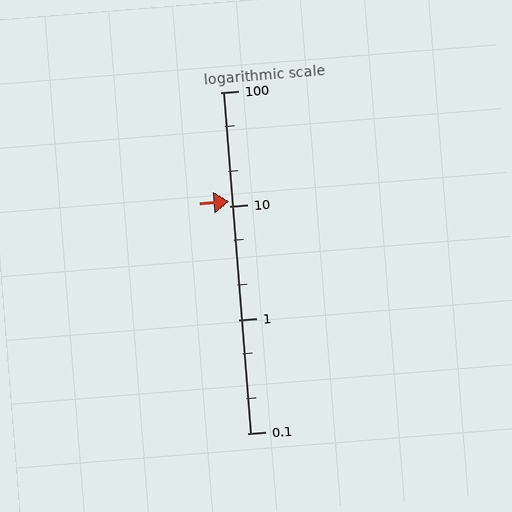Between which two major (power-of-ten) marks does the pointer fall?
The pointer is between 10 and 100.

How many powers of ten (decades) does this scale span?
The scale spans 3 decades, from 0.1 to 100.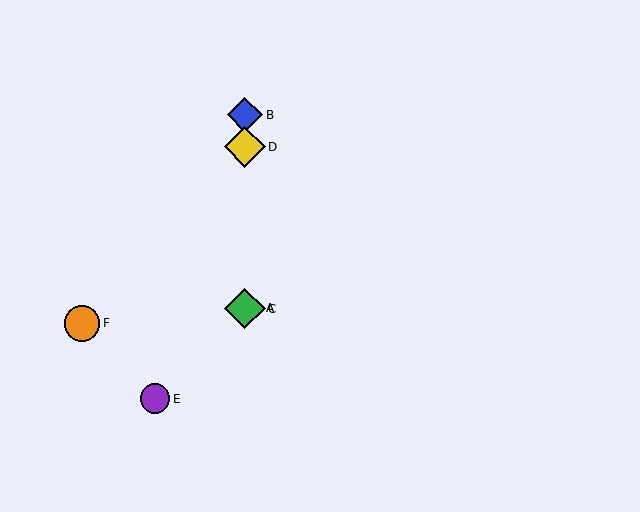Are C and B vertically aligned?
Yes, both are at x≈245.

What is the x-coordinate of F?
Object F is at x≈82.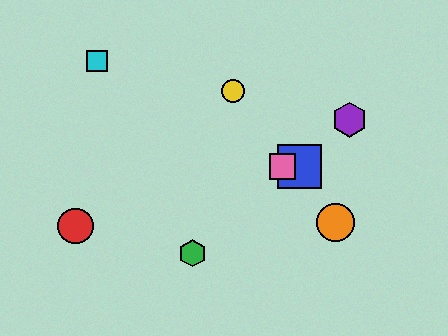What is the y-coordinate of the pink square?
The pink square is at y≈167.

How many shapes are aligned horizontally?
2 shapes (the blue square, the pink square) are aligned horizontally.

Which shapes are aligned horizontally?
The blue square, the pink square are aligned horizontally.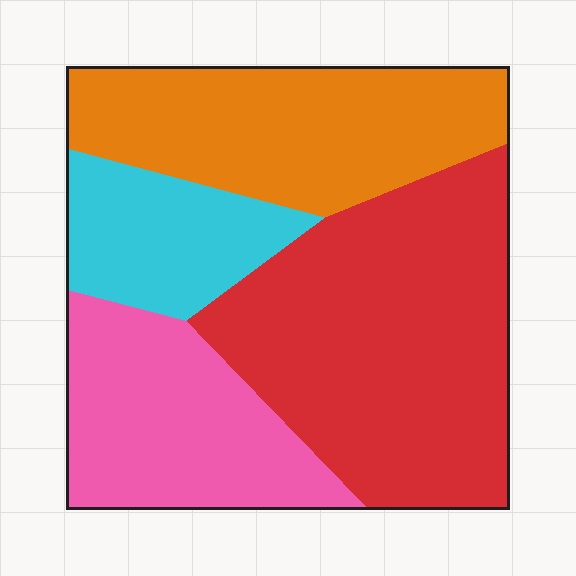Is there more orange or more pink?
Orange.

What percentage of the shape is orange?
Orange takes up about one quarter (1/4) of the shape.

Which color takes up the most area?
Red, at roughly 40%.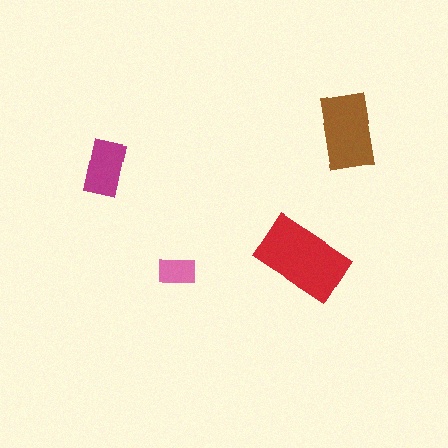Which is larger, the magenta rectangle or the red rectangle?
The red one.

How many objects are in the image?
There are 4 objects in the image.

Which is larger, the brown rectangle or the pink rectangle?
The brown one.